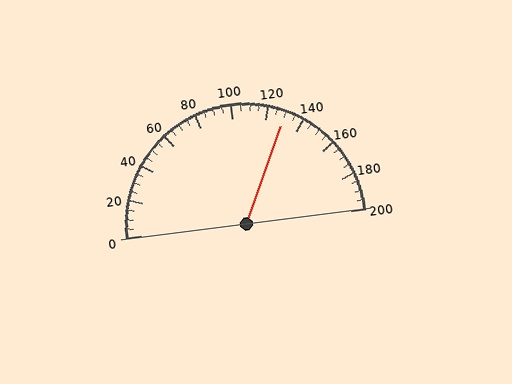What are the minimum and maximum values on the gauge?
The gauge ranges from 0 to 200.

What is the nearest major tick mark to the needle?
The nearest major tick mark is 120.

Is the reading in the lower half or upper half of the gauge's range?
The reading is in the upper half of the range (0 to 200).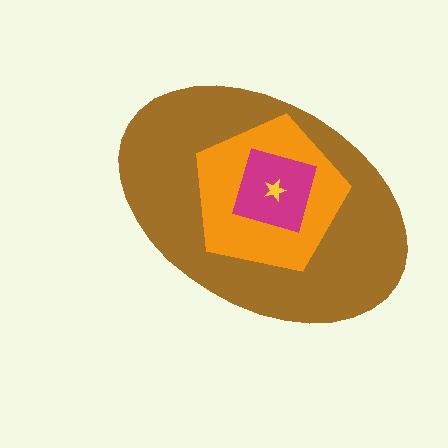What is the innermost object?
The yellow star.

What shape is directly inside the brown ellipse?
The orange pentagon.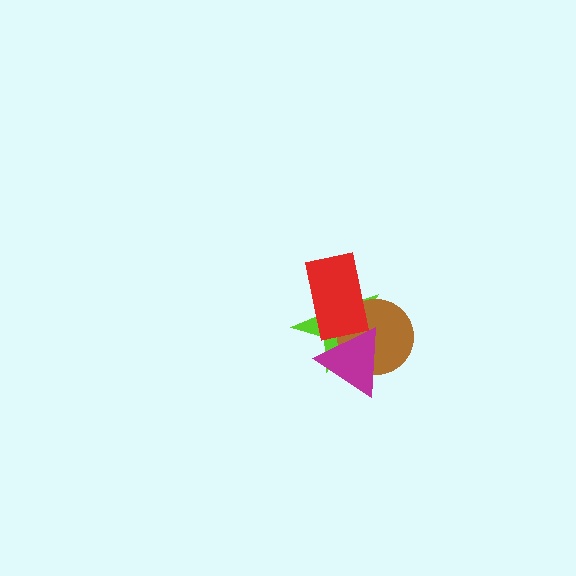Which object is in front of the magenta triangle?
The red rectangle is in front of the magenta triangle.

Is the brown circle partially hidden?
Yes, it is partially covered by another shape.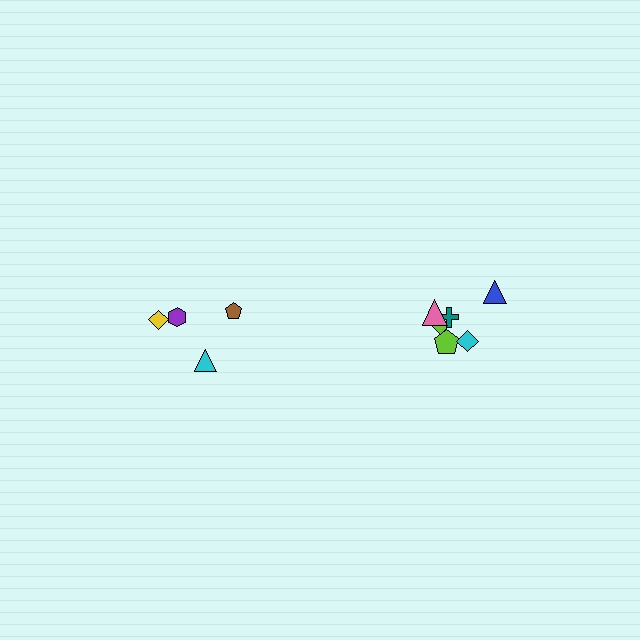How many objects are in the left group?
There are 4 objects.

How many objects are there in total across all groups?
There are 10 objects.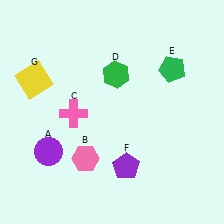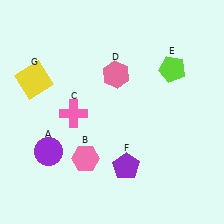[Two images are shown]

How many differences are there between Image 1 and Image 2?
There are 2 differences between the two images.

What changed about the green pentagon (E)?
In Image 1, E is green. In Image 2, it changed to lime.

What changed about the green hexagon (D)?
In Image 1, D is green. In Image 2, it changed to pink.